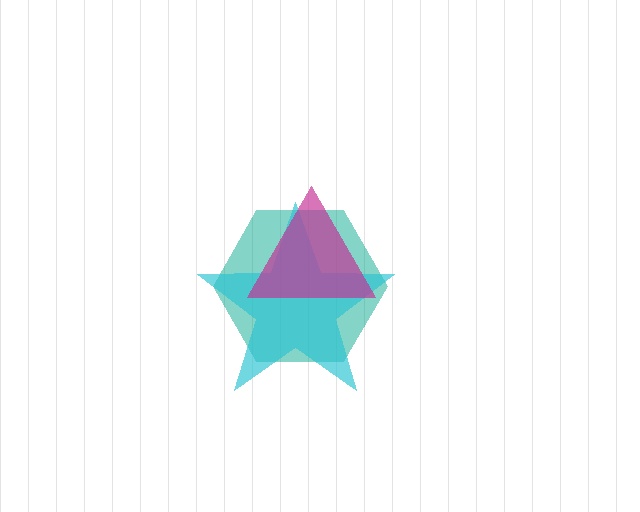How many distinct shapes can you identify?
There are 3 distinct shapes: a teal hexagon, a cyan star, a magenta triangle.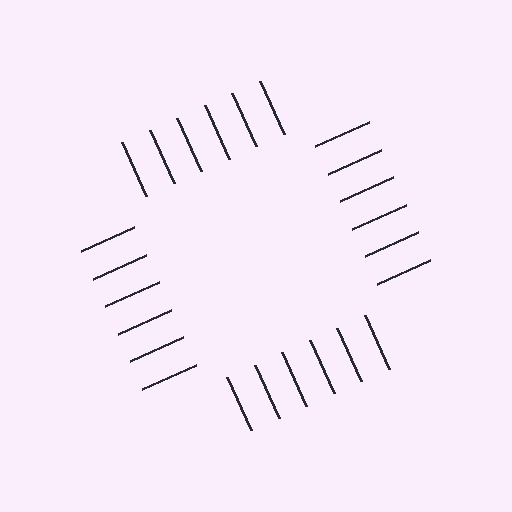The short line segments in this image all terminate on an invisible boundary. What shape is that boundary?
An illusory square — the line segments terminate on its edges but no continuous stroke is drawn.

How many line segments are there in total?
24 — 6 along each of the 4 edges.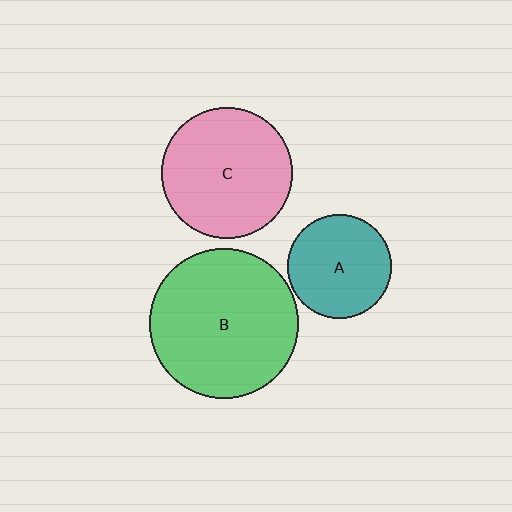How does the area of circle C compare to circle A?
Approximately 1.6 times.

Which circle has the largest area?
Circle B (green).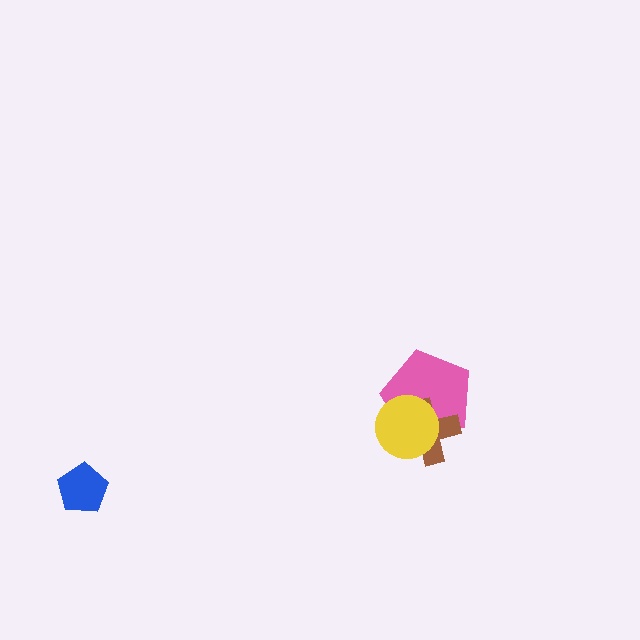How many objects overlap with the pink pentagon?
2 objects overlap with the pink pentagon.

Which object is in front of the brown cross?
The yellow circle is in front of the brown cross.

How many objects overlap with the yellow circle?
2 objects overlap with the yellow circle.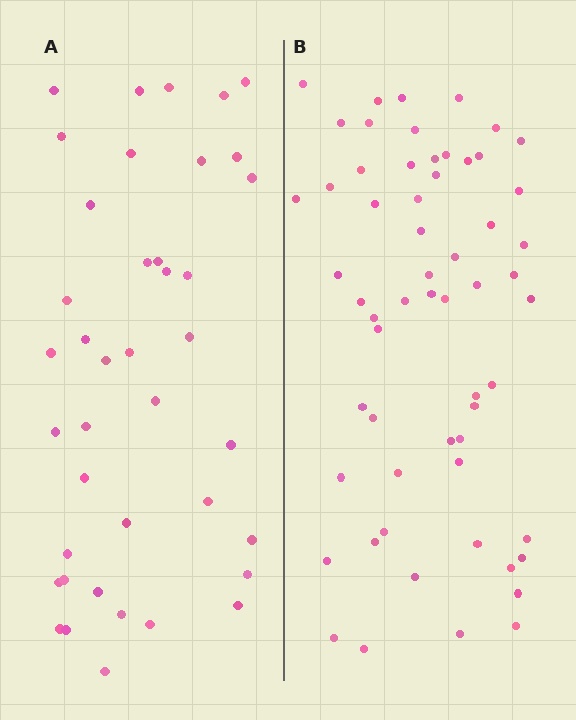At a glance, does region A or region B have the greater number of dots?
Region B (the right region) has more dots.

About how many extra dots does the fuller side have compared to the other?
Region B has approximately 20 more dots than region A.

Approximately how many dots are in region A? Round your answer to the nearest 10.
About 40 dots.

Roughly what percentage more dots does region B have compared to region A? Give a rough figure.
About 50% more.